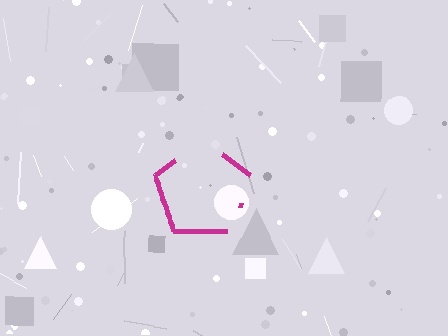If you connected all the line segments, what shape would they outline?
They would outline a pentagon.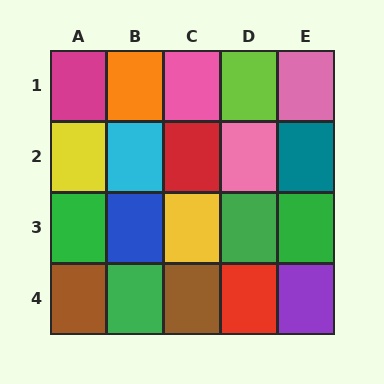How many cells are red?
2 cells are red.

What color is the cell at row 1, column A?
Magenta.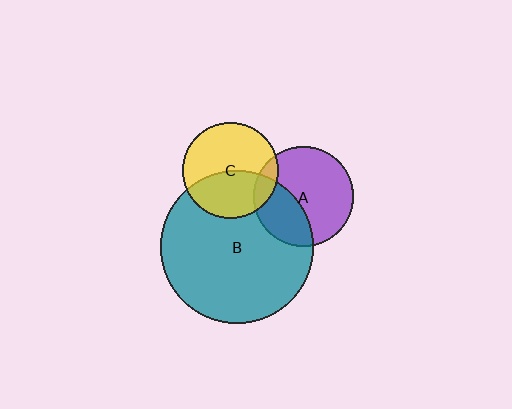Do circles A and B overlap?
Yes.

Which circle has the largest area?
Circle B (teal).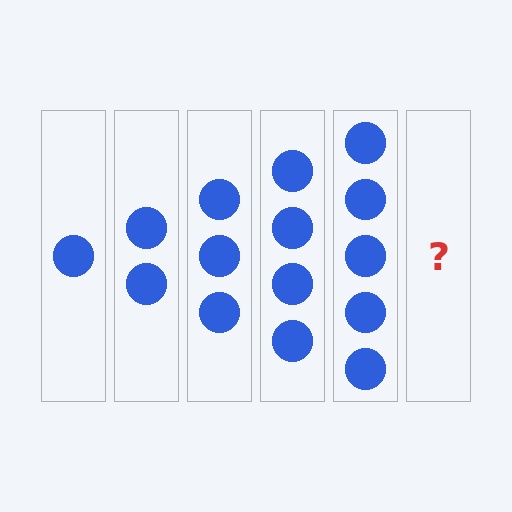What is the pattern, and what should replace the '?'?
The pattern is that each step adds one more circle. The '?' should be 6 circles.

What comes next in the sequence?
The next element should be 6 circles.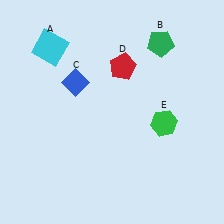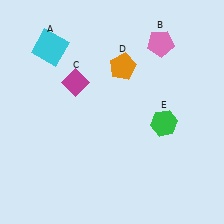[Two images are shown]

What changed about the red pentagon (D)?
In Image 1, D is red. In Image 2, it changed to orange.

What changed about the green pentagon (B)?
In Image 1, B is green. In Image 2, it changed to pink.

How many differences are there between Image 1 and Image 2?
There are 3 differences between the two images.